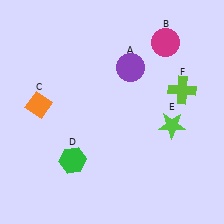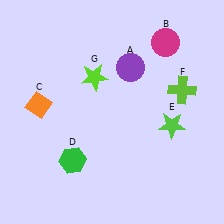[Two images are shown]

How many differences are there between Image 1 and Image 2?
There is 1 difference between the two images.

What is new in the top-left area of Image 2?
A lime star (G) was added in the top-left area of Image 2.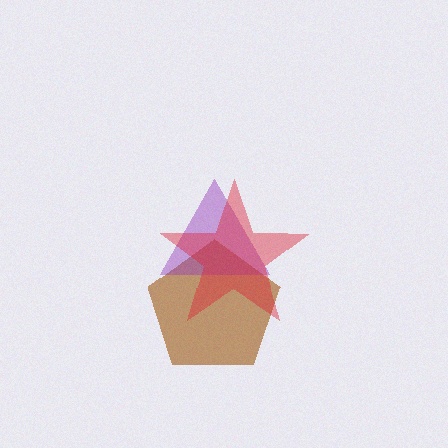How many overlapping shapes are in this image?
There are 3 overlapping shapes in the image.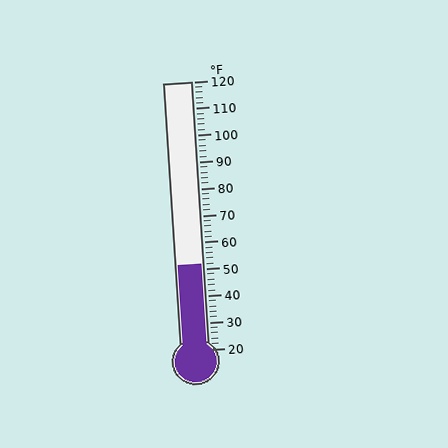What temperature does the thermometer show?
The thermometer shows approximately 52°F.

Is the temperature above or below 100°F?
The temperature is below 100°F.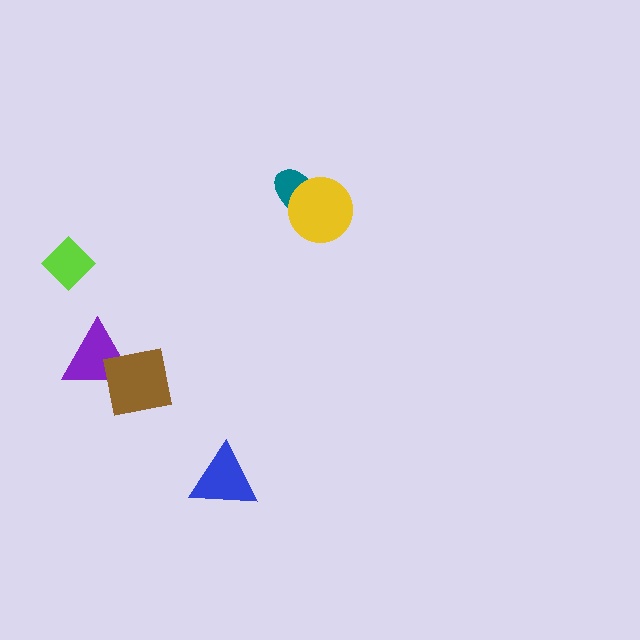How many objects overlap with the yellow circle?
1 object overlaps with the yellow circle.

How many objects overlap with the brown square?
1 object overlaps with the brown square.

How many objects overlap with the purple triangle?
1 object overlaps with the purple triangle.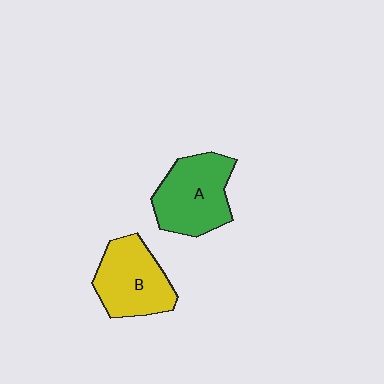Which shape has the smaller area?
Shape B (yellow).